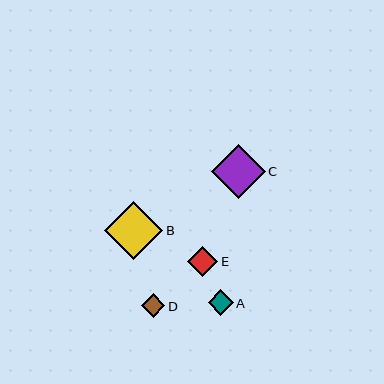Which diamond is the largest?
Diamond B is the largest with a size of approximately 58 pixels.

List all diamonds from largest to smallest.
From largest to smallest: B, C, E, A, D.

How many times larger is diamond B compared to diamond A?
Diamond B is approximately 2.3 times the size of diamond A.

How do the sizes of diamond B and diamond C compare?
Diamond B and diamond C are approximately the same size.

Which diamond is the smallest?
Diamond D is the smallest with a size of approximately 24 pixels.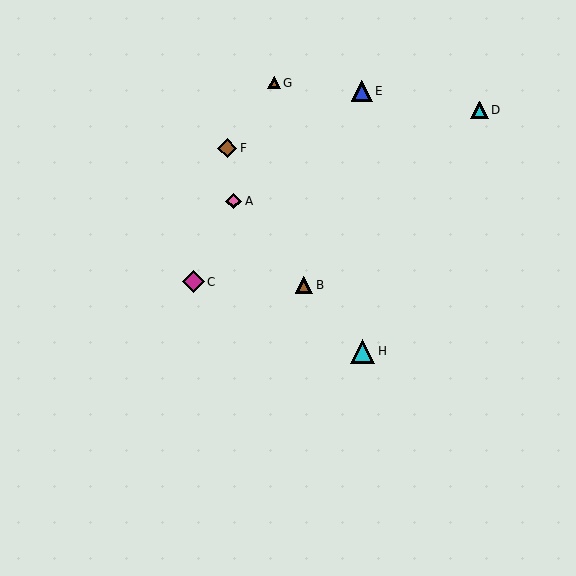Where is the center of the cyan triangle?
The center of the cyan triangle is at (363, 351).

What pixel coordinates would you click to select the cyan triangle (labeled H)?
Click at (363, 351) to select the cyan triangle H.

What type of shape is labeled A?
Shape A is a pink diamond.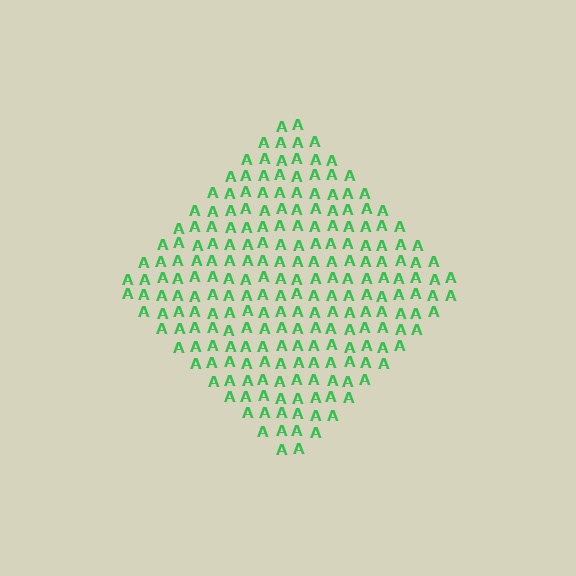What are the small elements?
The small elements are letter A's.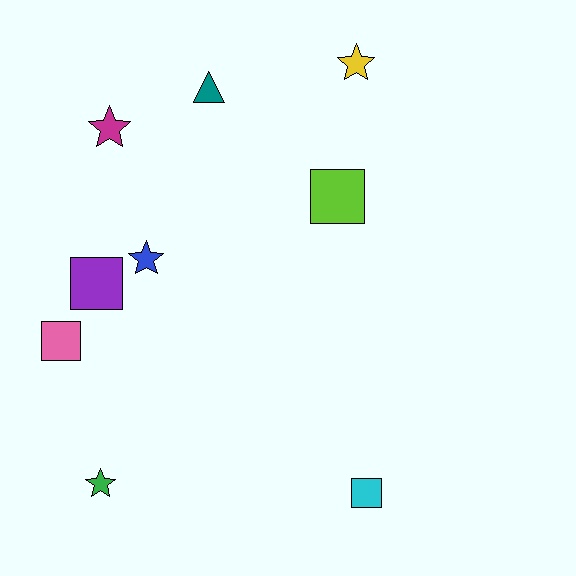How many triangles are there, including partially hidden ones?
There is 1 triangle.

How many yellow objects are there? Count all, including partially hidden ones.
There is 1 yellow object.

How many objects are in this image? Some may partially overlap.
There are 9 objects.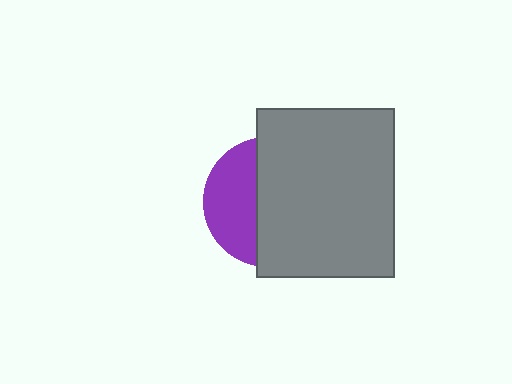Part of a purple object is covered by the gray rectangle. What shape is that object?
It is a circle.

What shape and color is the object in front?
The object in front is a gray rectangle.